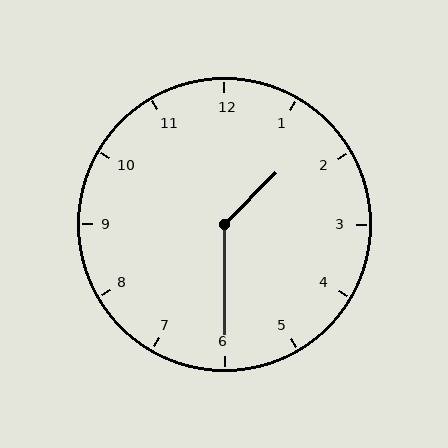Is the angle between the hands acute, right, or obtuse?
It is obtuse.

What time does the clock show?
1:30.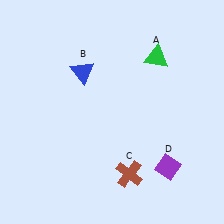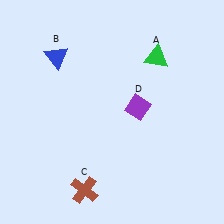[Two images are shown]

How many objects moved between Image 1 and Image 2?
3 objects moved between the two images.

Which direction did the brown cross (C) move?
The brown cross (C) moved left.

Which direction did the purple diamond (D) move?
The purple diamond (D) moved up.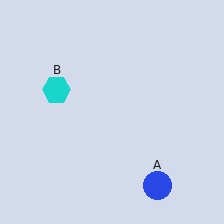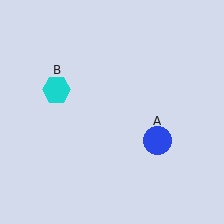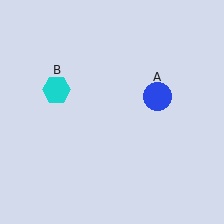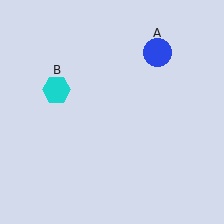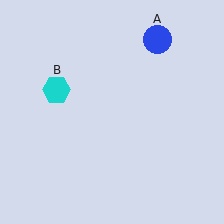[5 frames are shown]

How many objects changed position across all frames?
1 object changed position: blue circle (object A).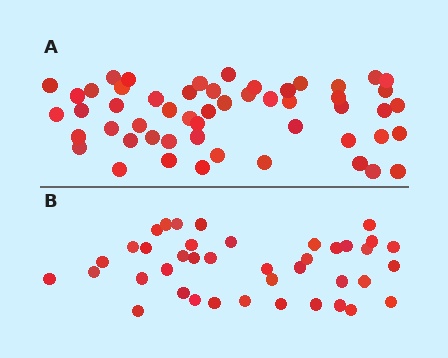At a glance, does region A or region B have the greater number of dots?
Region A (the top region) has more dots.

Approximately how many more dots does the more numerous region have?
Region A has approximately 15 more dots than region B.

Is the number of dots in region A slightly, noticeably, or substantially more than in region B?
Region A has noticeably more, but not dramatically so. The ratio is roughly 1.3 to 1.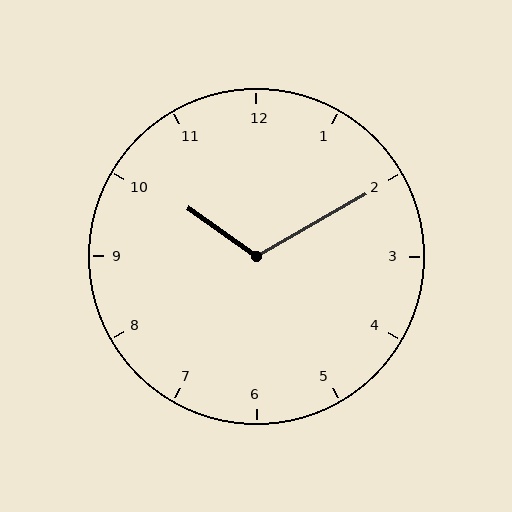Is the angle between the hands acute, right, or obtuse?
It is obtuse.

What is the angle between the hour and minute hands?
Approximately 115 degrees.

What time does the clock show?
10:10.